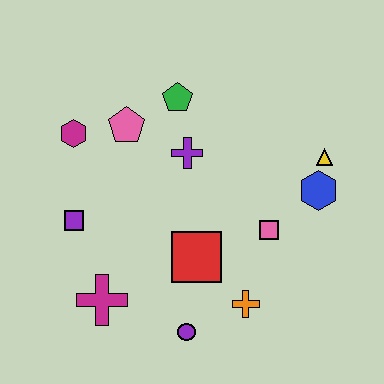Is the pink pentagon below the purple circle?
No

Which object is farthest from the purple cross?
The purple circle is farthest from the purple cross.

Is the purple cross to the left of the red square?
Yes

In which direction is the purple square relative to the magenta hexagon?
The purple square is below the magenta hexagon.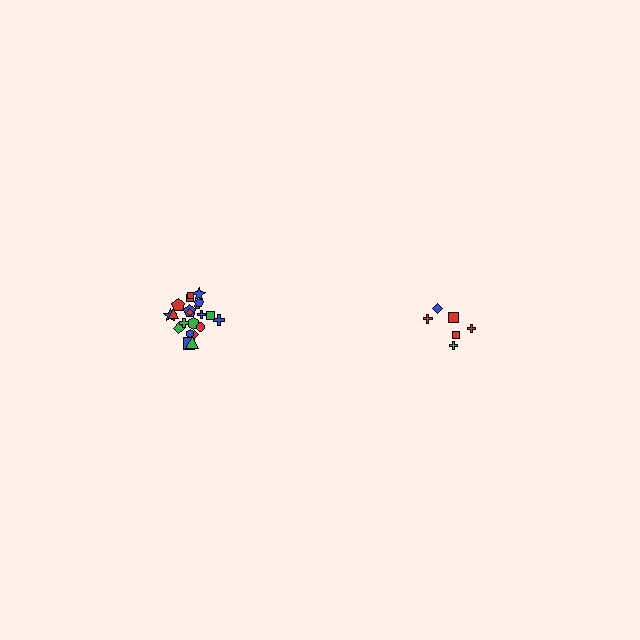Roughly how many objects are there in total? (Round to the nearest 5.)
Roughly 30 objects in total.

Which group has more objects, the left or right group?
The left group.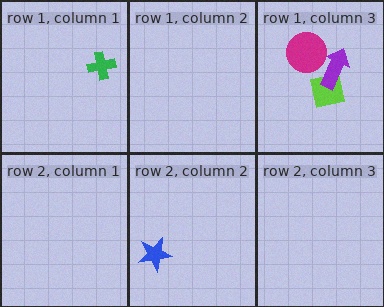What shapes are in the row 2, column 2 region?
The blue star.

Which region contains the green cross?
The row 1, column 1 region.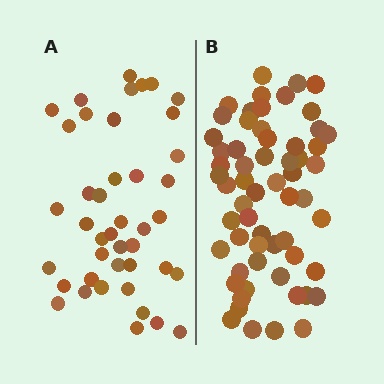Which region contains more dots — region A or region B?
Region B (the right region) has more dots.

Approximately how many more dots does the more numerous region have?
Region B has approximately 20 more dots than region A.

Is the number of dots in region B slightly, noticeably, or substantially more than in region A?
Region B has noticeably more, but not dramatically so. The ratio is roughly 1.4 to 1.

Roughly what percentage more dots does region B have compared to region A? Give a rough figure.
About 45% more.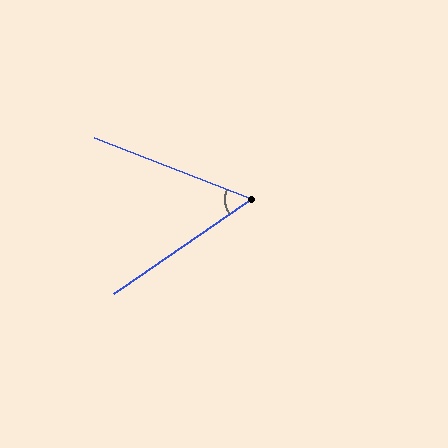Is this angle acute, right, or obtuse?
It is acute.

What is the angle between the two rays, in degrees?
Approximately 56 degrees.